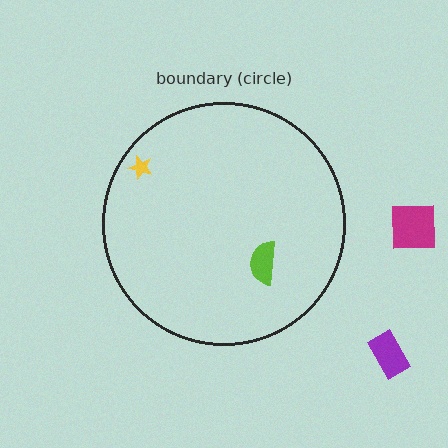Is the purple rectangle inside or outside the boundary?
Outside.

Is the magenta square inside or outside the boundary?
Outside.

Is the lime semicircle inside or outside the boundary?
Inside.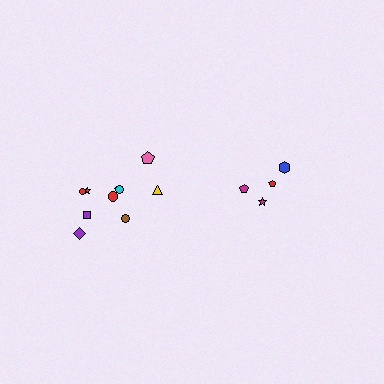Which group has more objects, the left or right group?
The left group.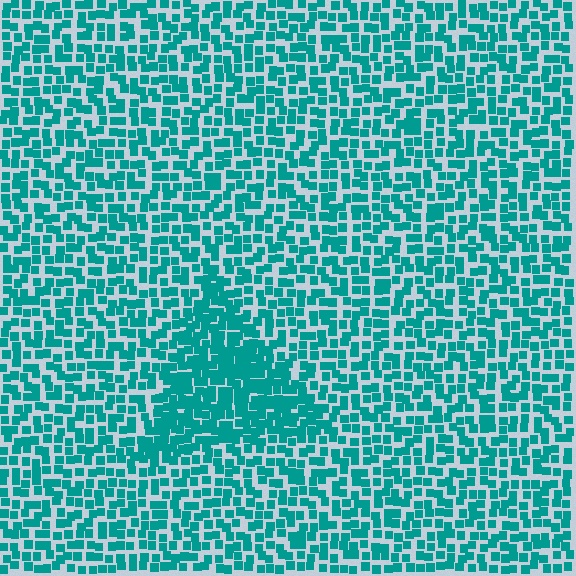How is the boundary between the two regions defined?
The boundary is defined by a change in element density (approximately 1.7x ratio). All elements are the same color, size, and shape.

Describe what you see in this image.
The image contains small teal elements arranged at two different densities. A triangle-shaped region is visible where the elements are more densely packed than the surrounding area.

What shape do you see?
I see a triangle.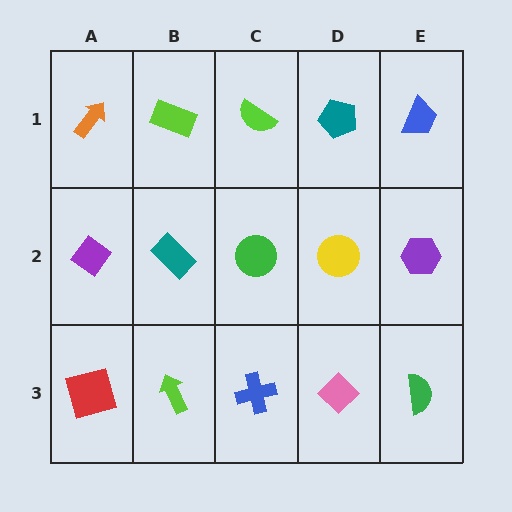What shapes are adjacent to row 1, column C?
A green circle (row 2, column C), a lime rectangle (row 1, column B), a teal pentagon (row 1, column D).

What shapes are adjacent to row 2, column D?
A teal pentagon (row 1, column D), a pink diamond (row 3, column D), a green circle (row 2, column C), a purple hexagon (row 2, column E).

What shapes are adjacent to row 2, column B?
A lime rectangle (row 1, column B), a lime arrow (row 3, column B), a purple diamond (row 2, column A), a green circle (row 2, column C).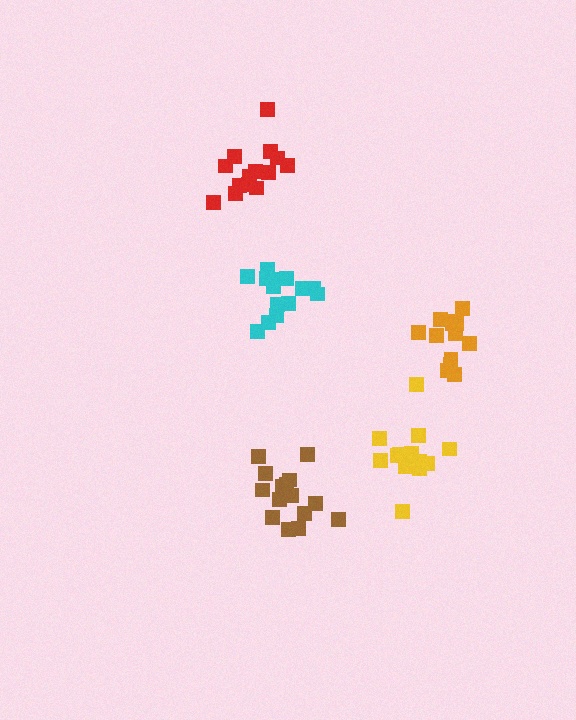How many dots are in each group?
Group 1: 13 dots, Group 2: 14 dots, Group 3: 14 dots, Group 4: 13 dots, Group 5: 15 dots (69 total).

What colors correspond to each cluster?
The clusters are colored: orange, red, cyan, yellow, brown.